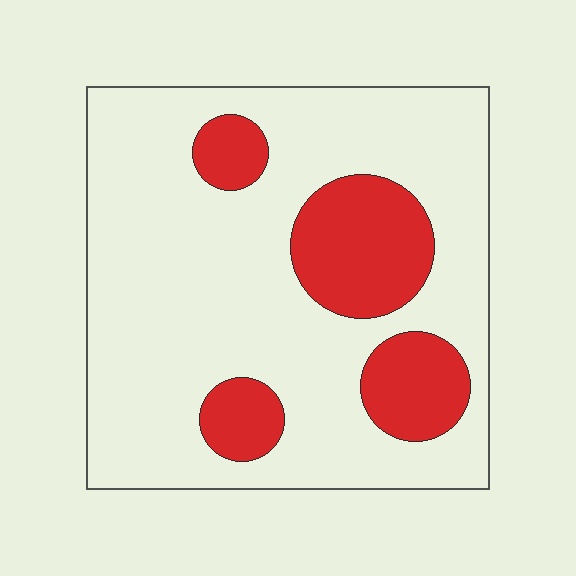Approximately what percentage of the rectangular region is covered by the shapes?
Approximately 20%.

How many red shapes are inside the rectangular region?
4.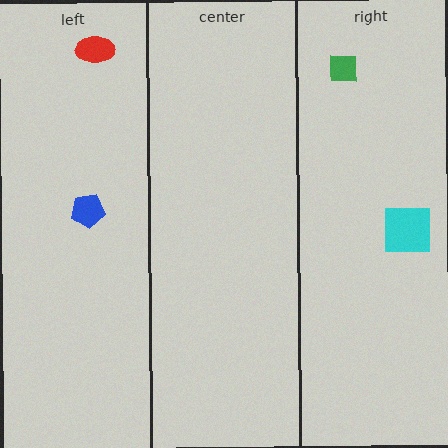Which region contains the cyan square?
The right region.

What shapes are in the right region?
The cyan square, the green square.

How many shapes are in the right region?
2.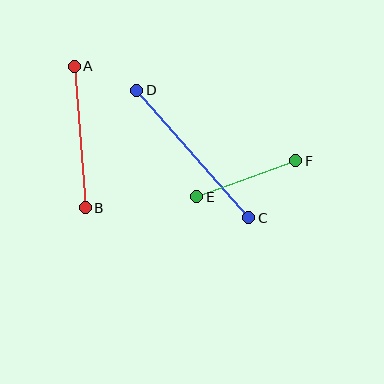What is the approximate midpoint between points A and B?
The midpoint is at approximately (80, 137) pixels.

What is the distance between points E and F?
The distance is approximately 105 pixels.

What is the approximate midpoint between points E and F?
The midpoint is at approximately (246, 179) pixels.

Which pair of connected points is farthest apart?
Points C and D are farthest apart.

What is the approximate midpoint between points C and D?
The midpoint is at approximately (193, 154) pixels.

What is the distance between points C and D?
The distance is approximately 170 pixels.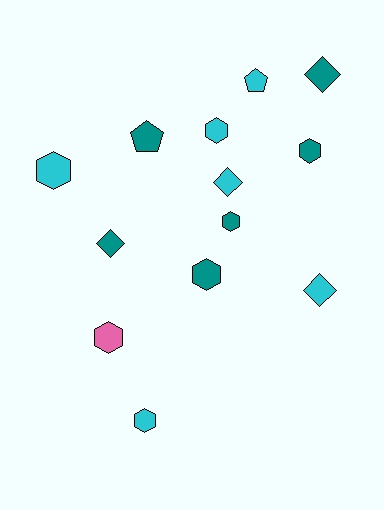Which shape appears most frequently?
Hexagon, with 7 objects.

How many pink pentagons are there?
There are no pink pentagons.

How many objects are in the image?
There are 13 objects.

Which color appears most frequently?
Cyan, with 6 objects.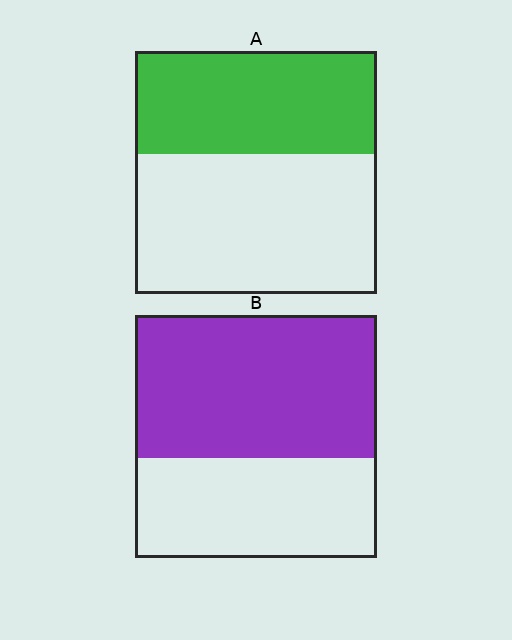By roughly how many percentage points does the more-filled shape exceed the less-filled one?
By roughly 15 percentage points (B over A).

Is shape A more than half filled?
No.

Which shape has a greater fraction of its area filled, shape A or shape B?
Shape B.